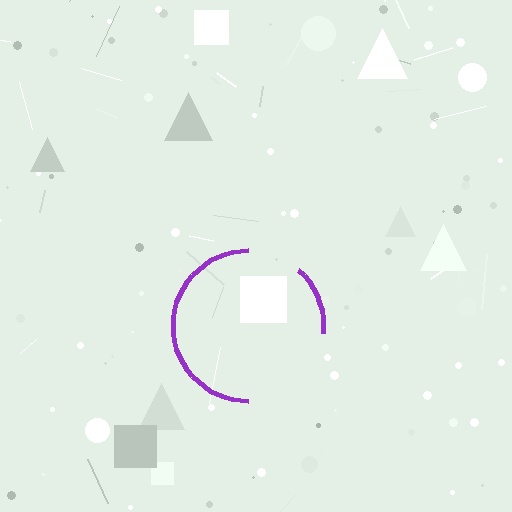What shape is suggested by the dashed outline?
The dashed outline suggests a circle.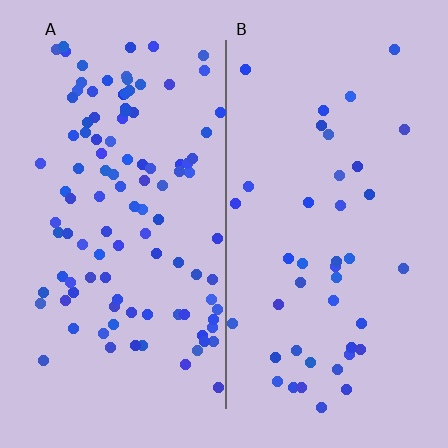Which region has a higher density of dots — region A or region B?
A (the left).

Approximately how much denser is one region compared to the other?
Approximately 2.5× — region A over region B.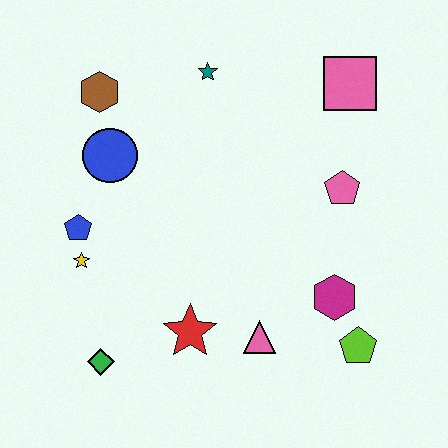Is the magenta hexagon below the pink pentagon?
Yes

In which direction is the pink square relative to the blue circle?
The pink square is to the right of the blue circle.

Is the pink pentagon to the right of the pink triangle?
Yes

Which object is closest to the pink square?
The pink pentagon is closest to the pink square.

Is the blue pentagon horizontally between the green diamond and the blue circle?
No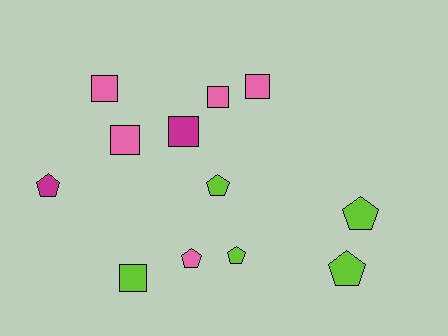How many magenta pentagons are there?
There is 1 magenta pentagon.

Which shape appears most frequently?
Square, with 6 objects.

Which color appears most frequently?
Pink, with 5 objects.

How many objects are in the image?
There are 12 objects.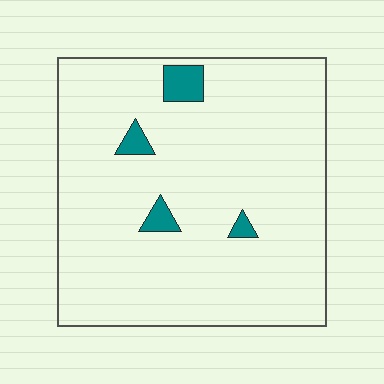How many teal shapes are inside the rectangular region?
4.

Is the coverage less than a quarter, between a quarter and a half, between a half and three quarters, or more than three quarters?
Less than a quarter.